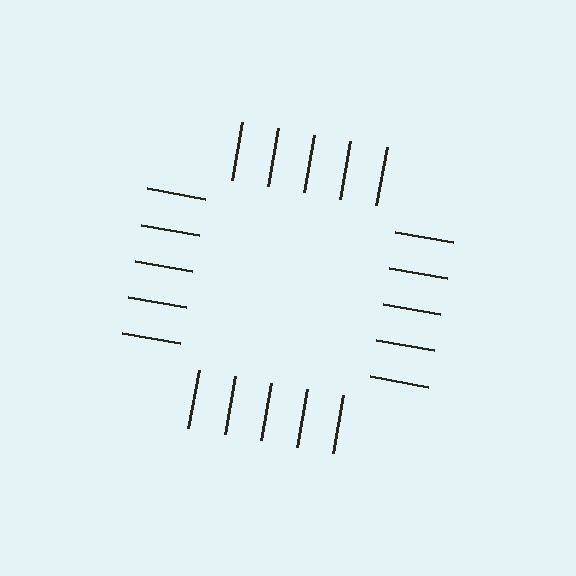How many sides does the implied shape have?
4 sides — the line-ends trace a square.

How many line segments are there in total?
20 — 5 along each of the 4 edges.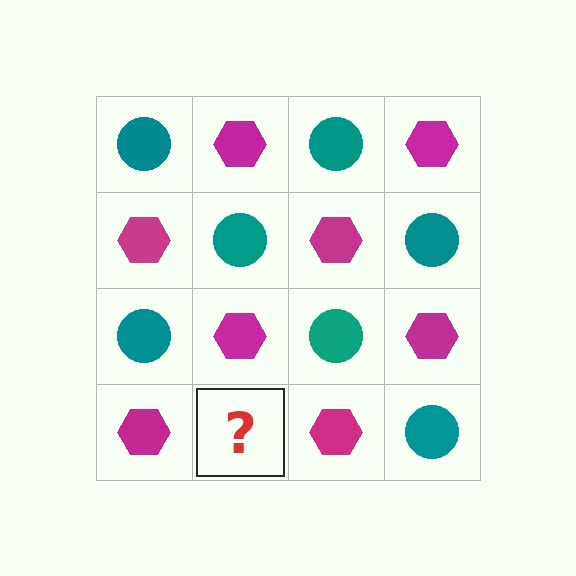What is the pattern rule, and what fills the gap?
The rule is that it alternates teal circle and magenta hexagon in a checkerboard pattern. The gap should be filled with a teal circle.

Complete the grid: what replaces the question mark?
The question mark should be replaced with a teal circle.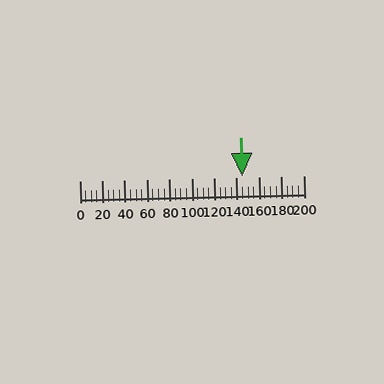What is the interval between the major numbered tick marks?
The major tick marks are spaced 20 units apart.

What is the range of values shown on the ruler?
The ruler shows values from 0 to 200.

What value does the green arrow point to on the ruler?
The green arrow points to approximately 145.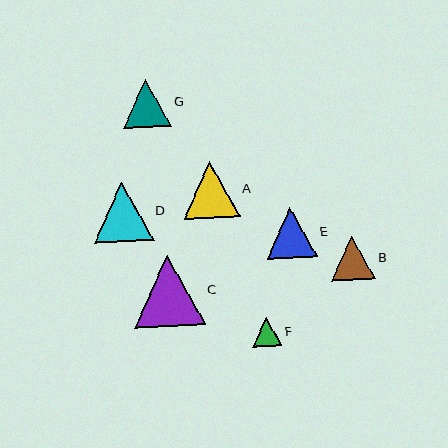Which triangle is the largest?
Triangle C is the largest with a size of approximately 71 pixels.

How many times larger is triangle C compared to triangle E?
Triangle C is approximately 1.4 times the size of triangle E.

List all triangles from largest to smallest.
From largest to smallest: C, D, A, E, G, B, F.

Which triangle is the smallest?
Triangle F is the smallest with a size of approximately 29 pixels.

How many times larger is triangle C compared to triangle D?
Triangle C is approximately 1.2 times the size of triangle D.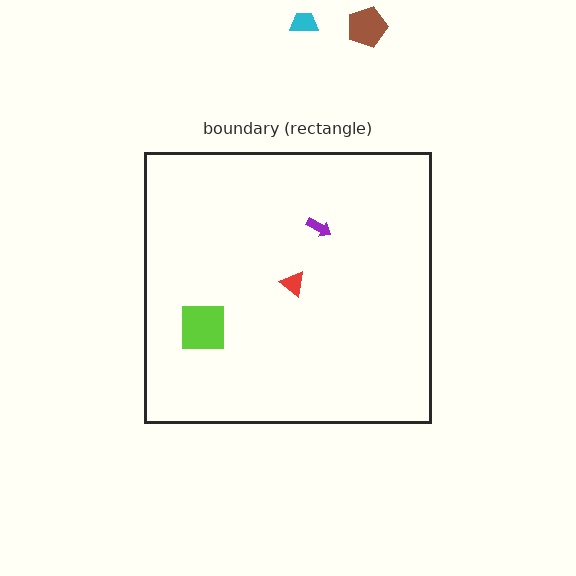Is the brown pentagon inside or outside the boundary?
Outside.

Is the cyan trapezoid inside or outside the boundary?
Outside.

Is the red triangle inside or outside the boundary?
Inside.